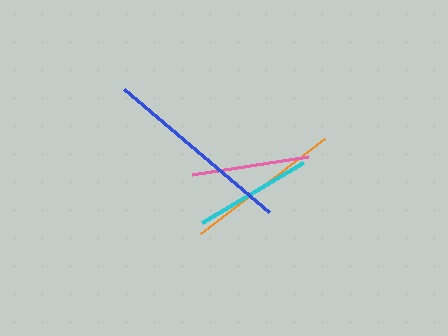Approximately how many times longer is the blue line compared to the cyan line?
The blue line is approximately 1.6 times the length of the cyan line.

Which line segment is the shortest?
The pink line is the shortest at approximately 117 pixels.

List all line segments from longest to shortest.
From longest to shortest: blue, orange, cyan, pink.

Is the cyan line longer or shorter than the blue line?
The blue line is longer than the cyan line.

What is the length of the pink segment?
The pink segment is approximately 117 pixels long.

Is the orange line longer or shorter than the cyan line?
The orange line is longer than the cyan line.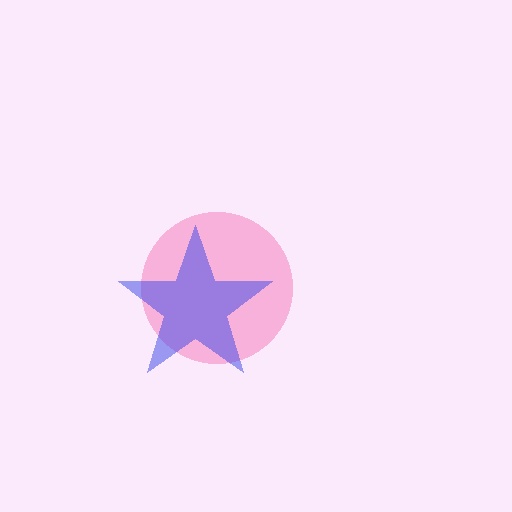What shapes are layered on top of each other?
The layered shapes are: a pink circle, a blue star.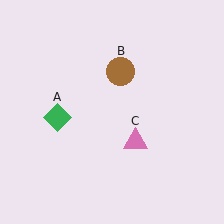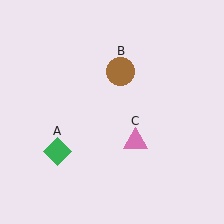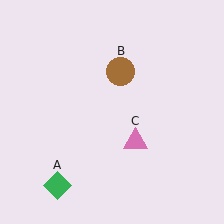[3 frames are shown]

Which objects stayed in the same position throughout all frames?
Brown circle (object B) and pink triangle (object C) remained stationary.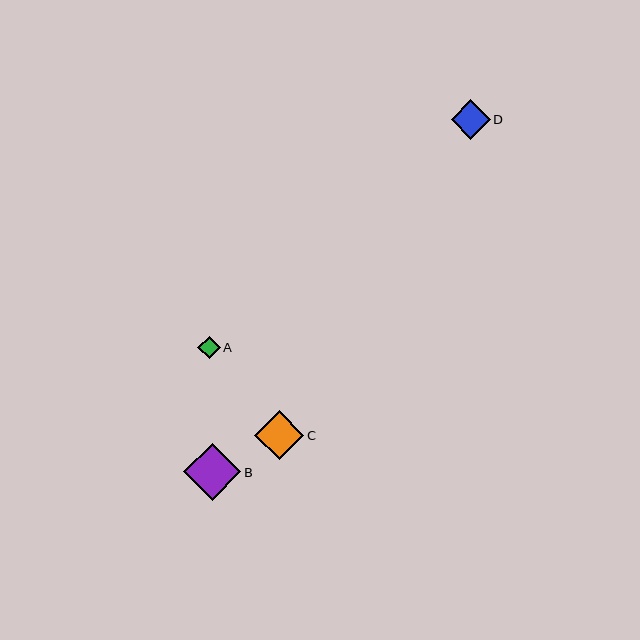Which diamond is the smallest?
Diamond A is the smallest with a size of approximately 22 pixels.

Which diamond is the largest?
Diamond B is the largest with a size of approximately 57 pixels.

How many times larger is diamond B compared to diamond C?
Diamond B is approximately 1.2 times the size of diamond C.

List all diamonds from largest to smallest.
From largest to smallest: B, C, D, A.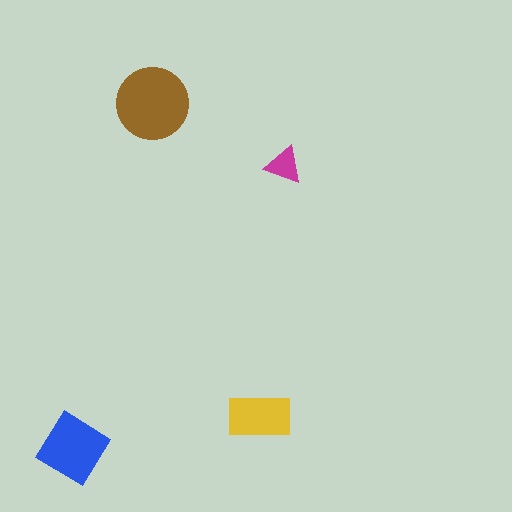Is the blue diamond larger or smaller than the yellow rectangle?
Larger.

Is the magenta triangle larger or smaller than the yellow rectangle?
Smaller.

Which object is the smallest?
The magenta triangle.